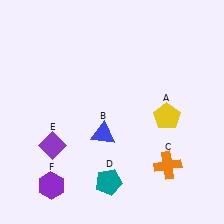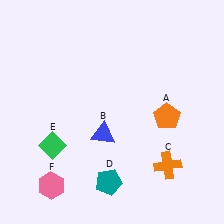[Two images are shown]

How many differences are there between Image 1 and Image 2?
There are 3 differences between the two images.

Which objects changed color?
A changed from yellow to orange. E changed from purple to green. F changed from purple to pink.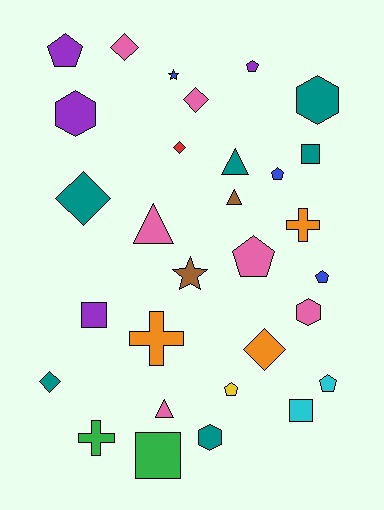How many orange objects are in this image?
There are 3 orange objects.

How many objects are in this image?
There are 30 objects.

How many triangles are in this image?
There are 4 triangles.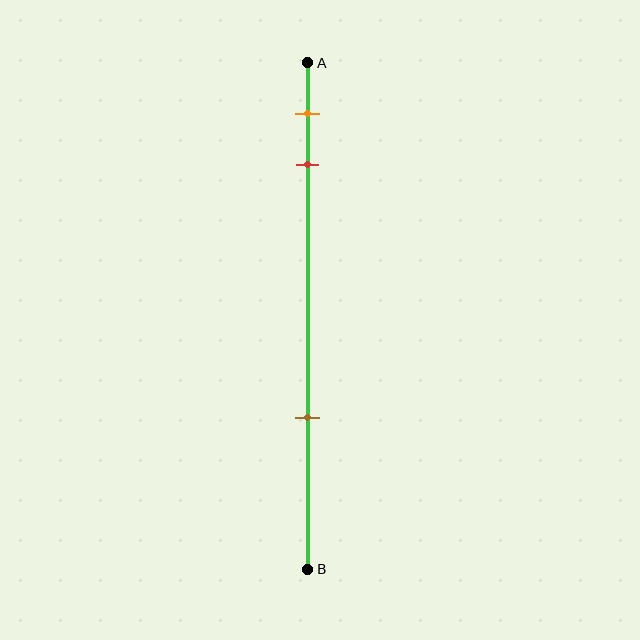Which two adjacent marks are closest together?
The orange and red marks are the closest adjacent pair.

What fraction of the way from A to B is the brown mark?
The brown mark is approximately 70% (0.7) of the way from A to B.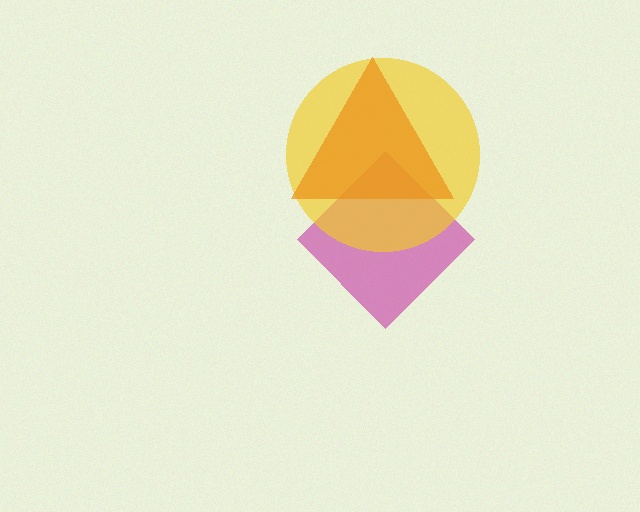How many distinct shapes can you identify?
There are 3 distinct shapes: a magenta diamond, a yellow circle, an orange triangle.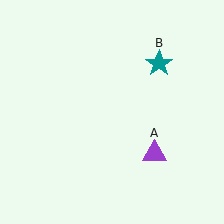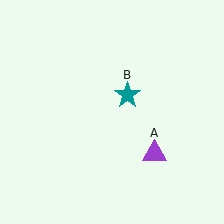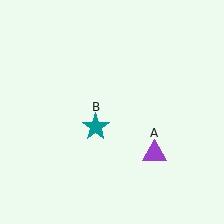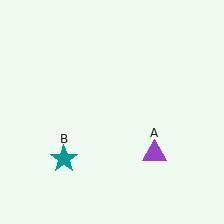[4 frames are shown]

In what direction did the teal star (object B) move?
The teal star (object B) moved down and to the left.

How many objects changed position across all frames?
1 object changed position: teal star (object B).